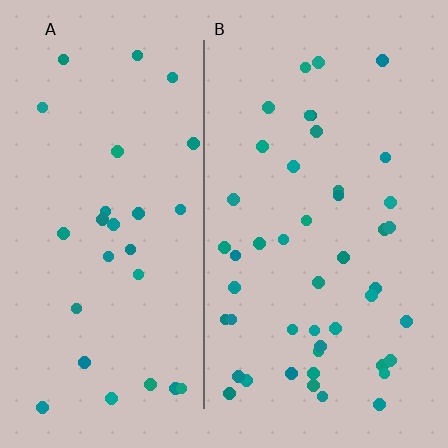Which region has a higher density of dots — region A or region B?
B (the right).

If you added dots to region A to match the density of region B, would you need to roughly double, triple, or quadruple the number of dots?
Approximately double.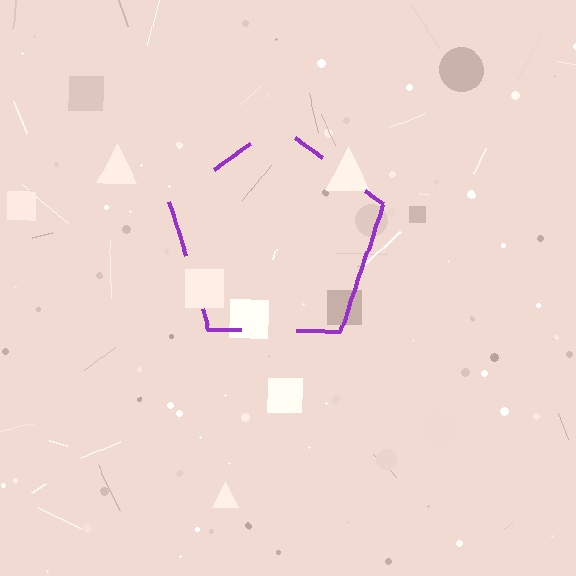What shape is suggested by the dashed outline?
The dashed outline suggests a pentagon.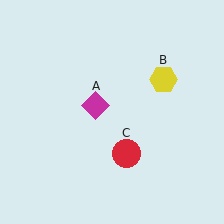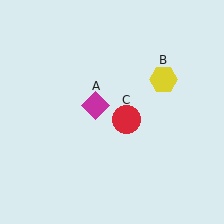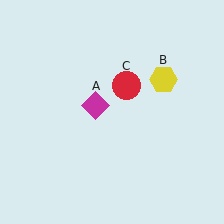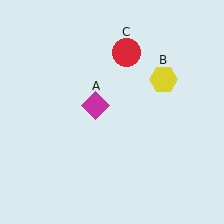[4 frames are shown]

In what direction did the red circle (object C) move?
The red circle (object C) moved up.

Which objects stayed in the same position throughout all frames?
Magenta diamond (object A) and yellow hexagon (object B) remained stationary.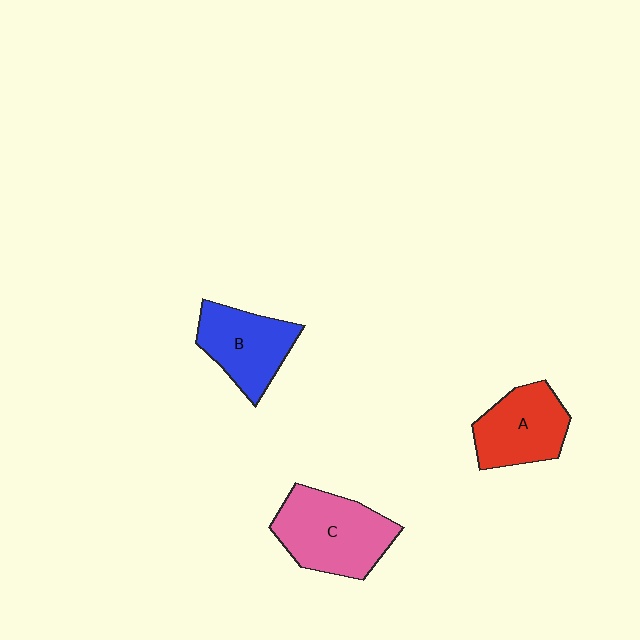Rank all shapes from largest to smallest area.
From largest to smallest: C (pink), B (blue), A (red).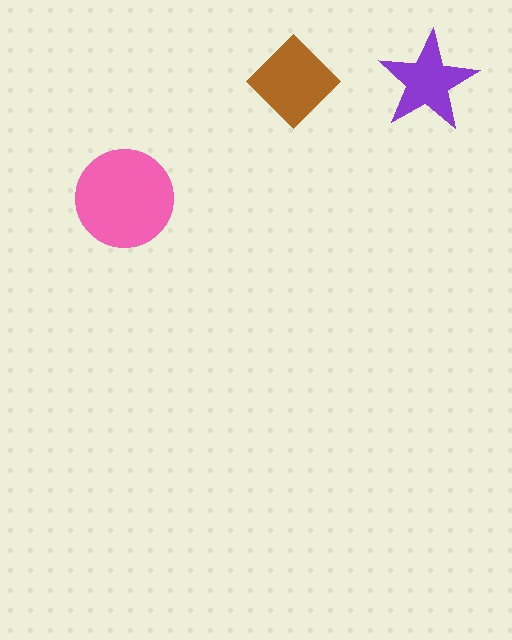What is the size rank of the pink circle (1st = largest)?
1st.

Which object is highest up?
The brown diamond is topmost.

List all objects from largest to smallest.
The pink circle, the brown diamond, the purple star.